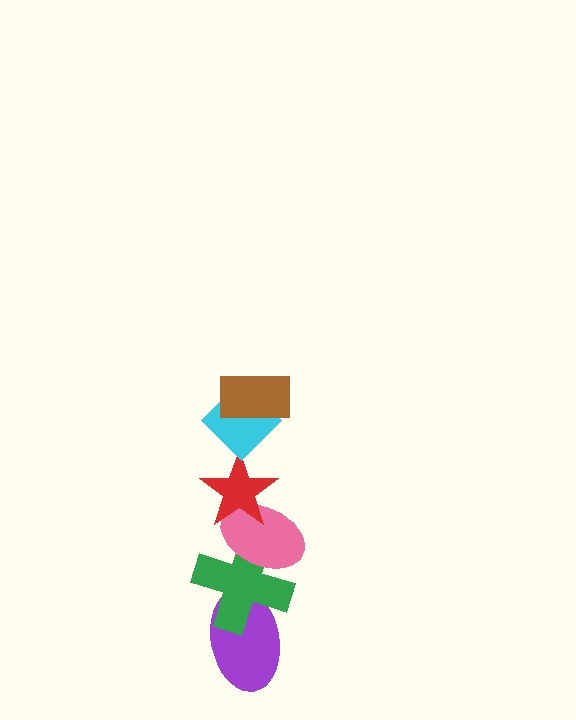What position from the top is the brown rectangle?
The brown rectangle is 1st from the top.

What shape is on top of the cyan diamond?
The brown rectangle is on top of the cyan diamond.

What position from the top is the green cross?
The green cross is 5th from the top.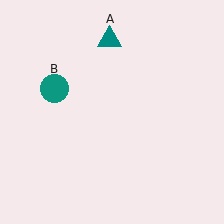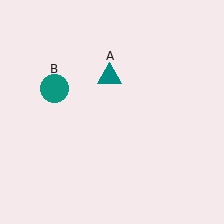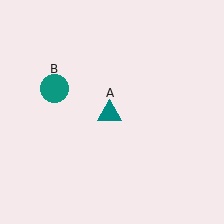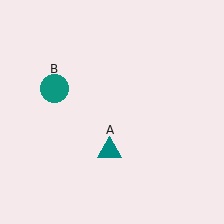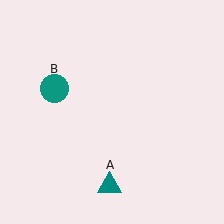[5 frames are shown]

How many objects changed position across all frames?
1 object changed position: teal triangle (object A).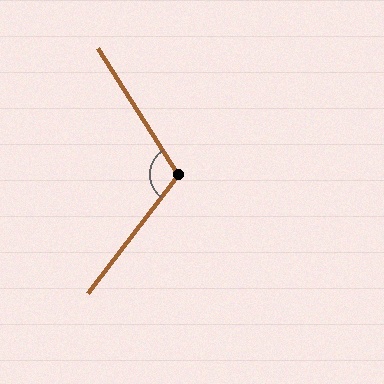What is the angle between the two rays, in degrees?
Approximately 110 degrees.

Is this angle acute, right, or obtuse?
It is obtuse.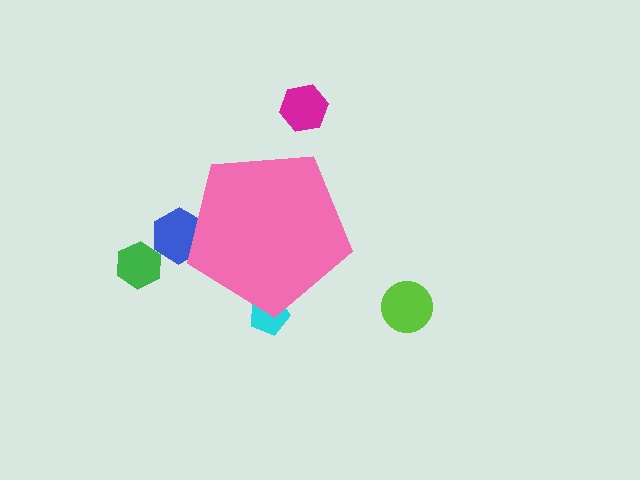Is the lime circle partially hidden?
No, the lime circle is fully visible.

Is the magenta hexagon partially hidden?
No, the magenta hexagon is fully visible.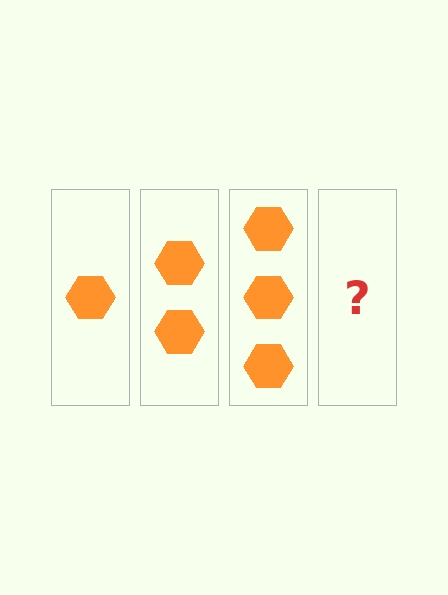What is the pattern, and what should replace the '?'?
The pattern is that each step adds one more hexagon. The '?' should be 4 hexagons.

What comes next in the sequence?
The next element should be 4 hexagons.